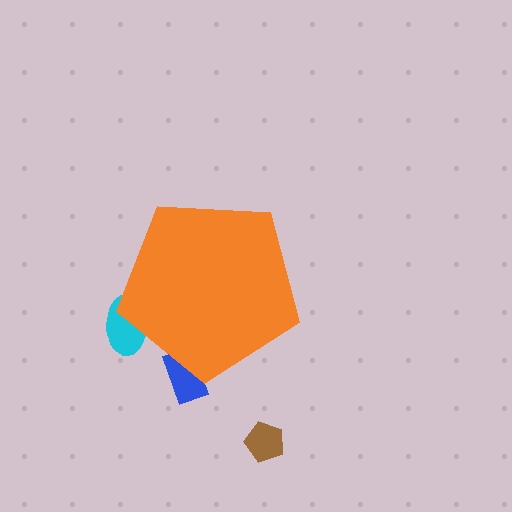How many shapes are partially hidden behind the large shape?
2 shapes are partially hidden.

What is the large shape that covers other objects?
An orange pentagon.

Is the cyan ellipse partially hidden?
Yes, the cyan ellipse is partially hidden behind the orange pentagon.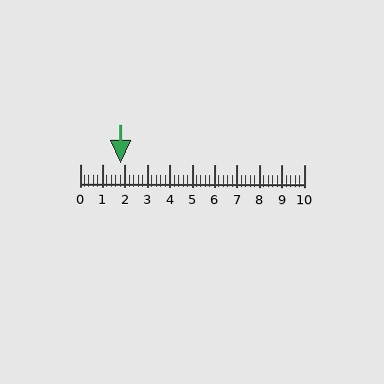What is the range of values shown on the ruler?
The ruler shows values from 0 to 10.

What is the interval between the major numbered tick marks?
The major tick marks are spaced 1 units apart.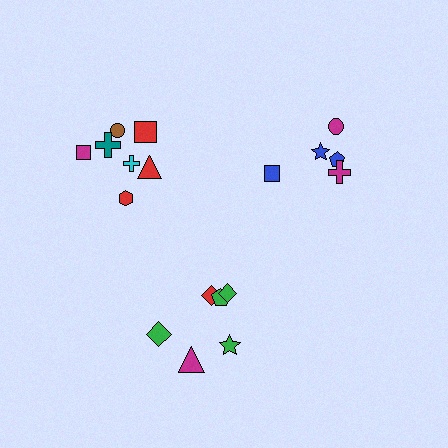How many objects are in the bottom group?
There are 6 objects.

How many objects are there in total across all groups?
There are 18 objects.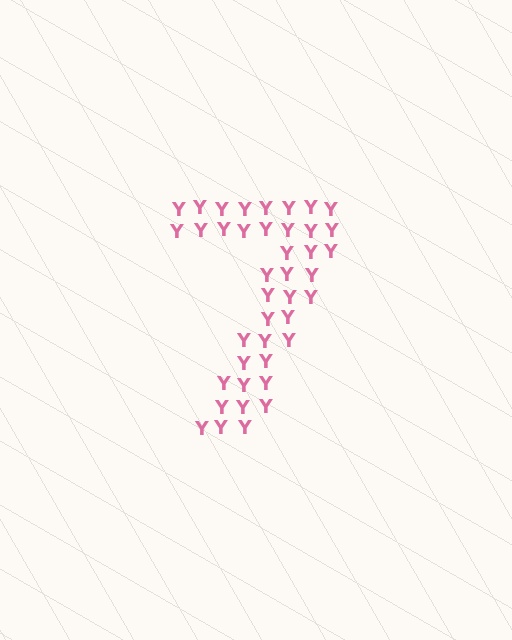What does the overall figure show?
The overall figure shows the digit 7.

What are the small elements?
The small elements are letter Y's.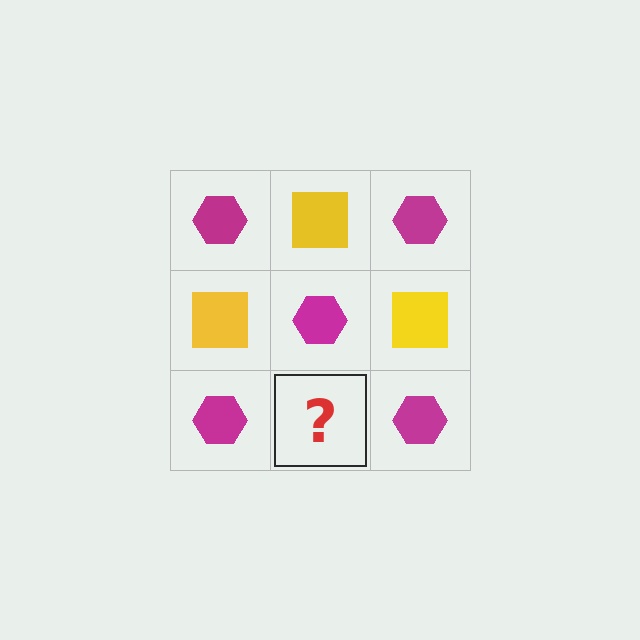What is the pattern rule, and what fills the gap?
The rule is that it alternates magenta hexagon and yellow square in a checkerboard pattern. The gap should be filled with a yellow square.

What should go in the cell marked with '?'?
The missing cell should contain a yellow square.